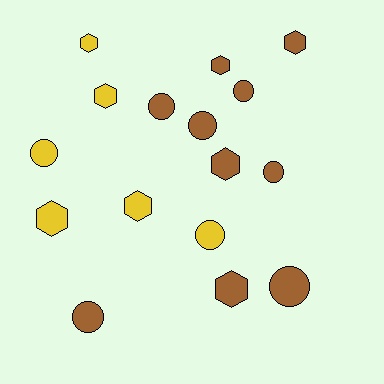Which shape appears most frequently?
Circle, with 8 objects.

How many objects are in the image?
There are 16 objects.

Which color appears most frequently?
Brown, with 10 objects.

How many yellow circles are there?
There are 2 yellow circles.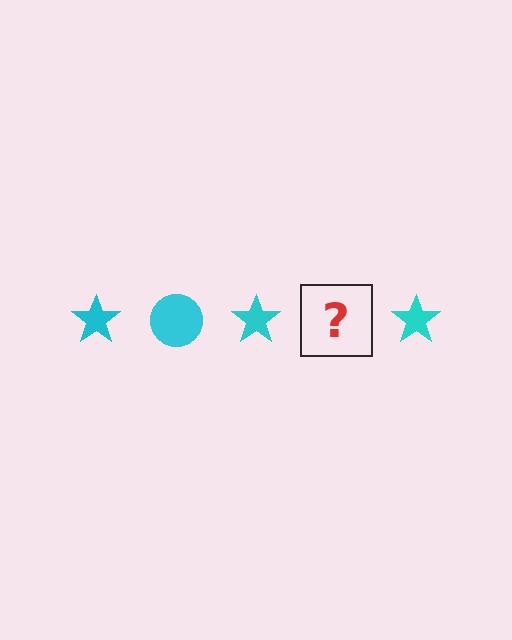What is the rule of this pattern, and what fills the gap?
The rule is that the pattern cycles through star, circle shapes in cyan. The gap should be filled with a cyan circle.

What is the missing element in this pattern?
The missing element is a cyan circle.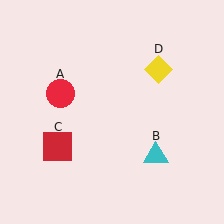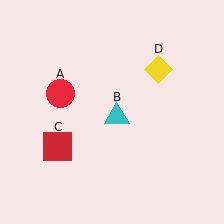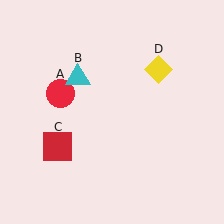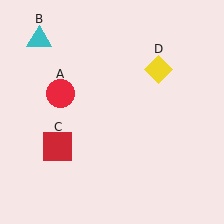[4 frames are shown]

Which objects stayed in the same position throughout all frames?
Red circle (object A) and red square (object C) and yellow diamond (object D) remained stationary.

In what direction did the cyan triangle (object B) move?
The cyan triangle (object B) moved up and to the left.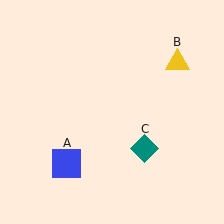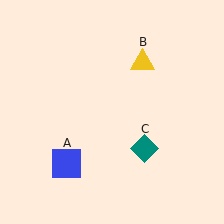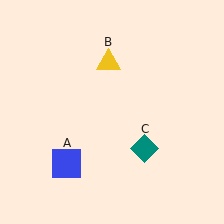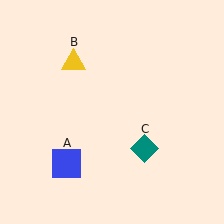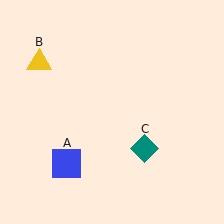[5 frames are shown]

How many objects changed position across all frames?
1 object changed position: yellow triangle (object B).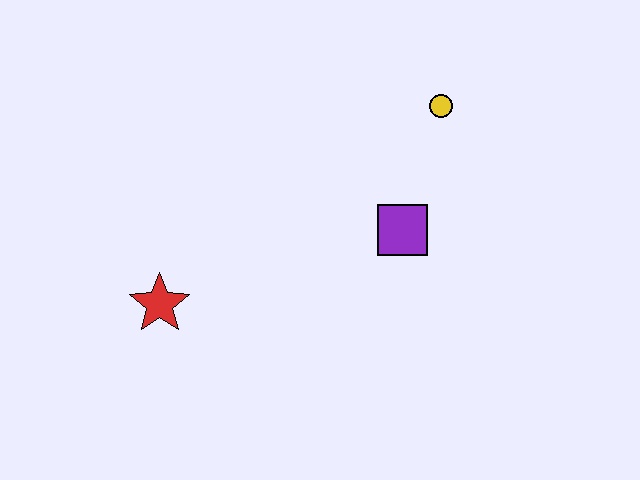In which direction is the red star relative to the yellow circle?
The red star is to the left of the yellow circle.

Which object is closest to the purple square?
The yellow circle is closest to the purple square.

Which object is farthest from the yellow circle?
The red star is farthest from the yellow circle.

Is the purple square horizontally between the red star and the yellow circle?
Yes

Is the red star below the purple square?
Yes